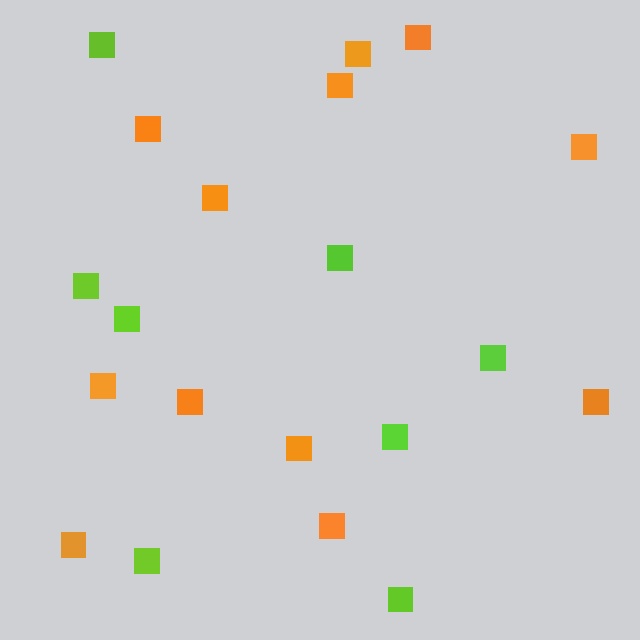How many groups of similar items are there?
There are 2 groups: one group of lime squares (8) and one group of orange squares (12).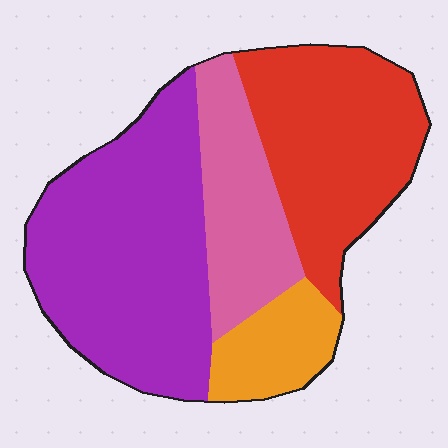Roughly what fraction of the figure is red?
Red covers about 30% of the figure.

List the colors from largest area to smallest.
From largest to smallest: purple, red, pink, orange.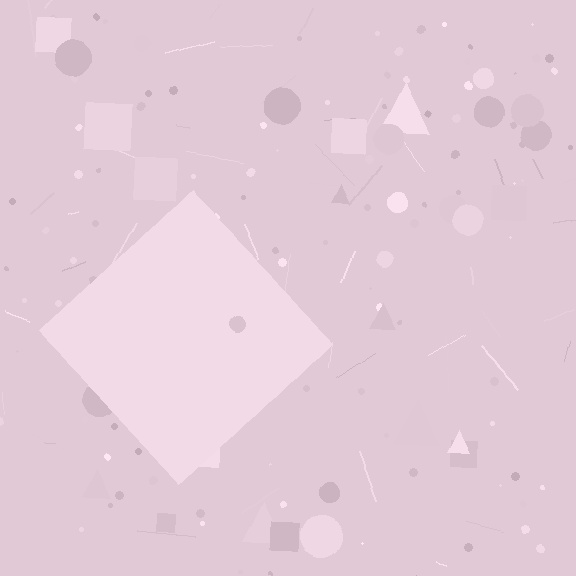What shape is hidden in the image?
A diamond is hidden in the image.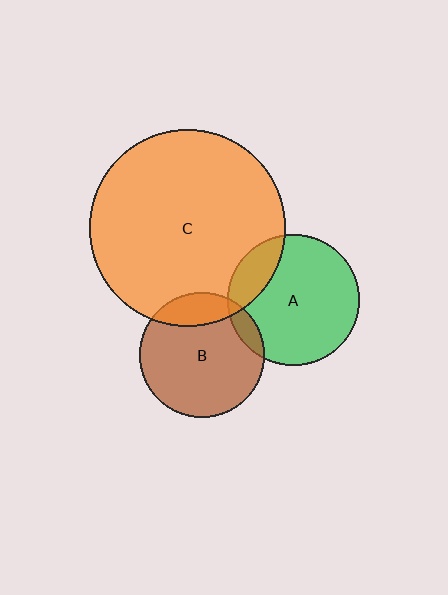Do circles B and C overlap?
Yes.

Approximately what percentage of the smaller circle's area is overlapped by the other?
Approximately 20%.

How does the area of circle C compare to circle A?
Approximately 2.2 times.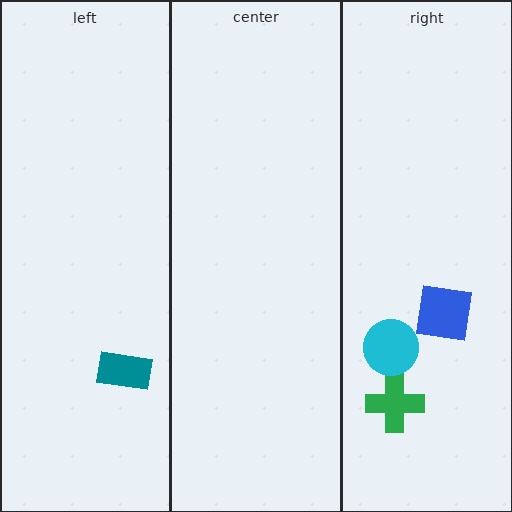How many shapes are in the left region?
1.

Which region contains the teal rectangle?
The left region.